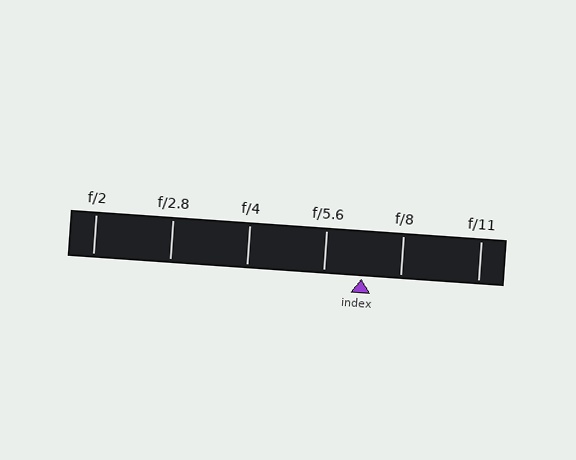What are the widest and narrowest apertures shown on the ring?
The widest aperture shown is f/2 and the narrowest is f/11.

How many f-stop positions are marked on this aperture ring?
There are 6 f-stop positions marked.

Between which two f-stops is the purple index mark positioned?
The index mark is between f/5.6 and f/8.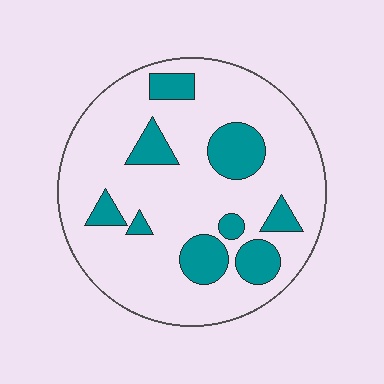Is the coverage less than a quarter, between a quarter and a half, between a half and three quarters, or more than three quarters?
Less than a quarter.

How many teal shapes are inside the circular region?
9.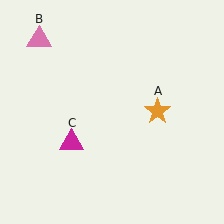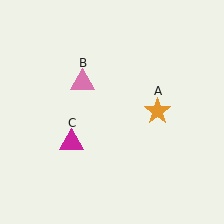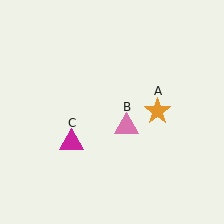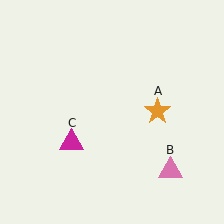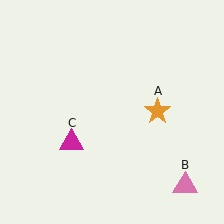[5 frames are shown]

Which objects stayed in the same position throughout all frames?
Orange star (object A) and magenta triangle (object C) remained stationary.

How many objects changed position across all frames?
1 object changed position: pink triangle (object B).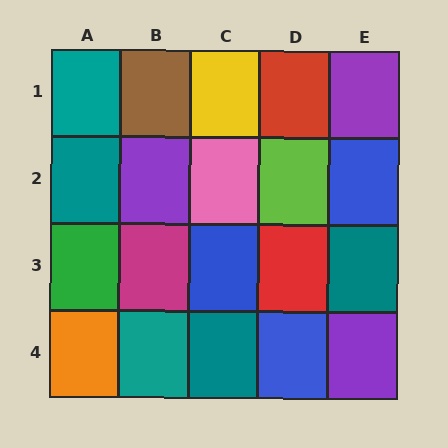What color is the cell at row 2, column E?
Blue.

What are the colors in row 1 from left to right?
Teal, brown, yellow, red, purple.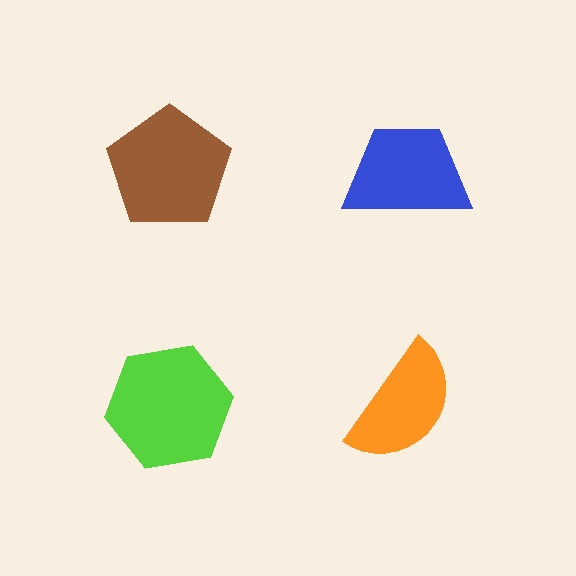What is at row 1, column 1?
A brown pentagon.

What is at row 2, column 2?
An orange semicircle.